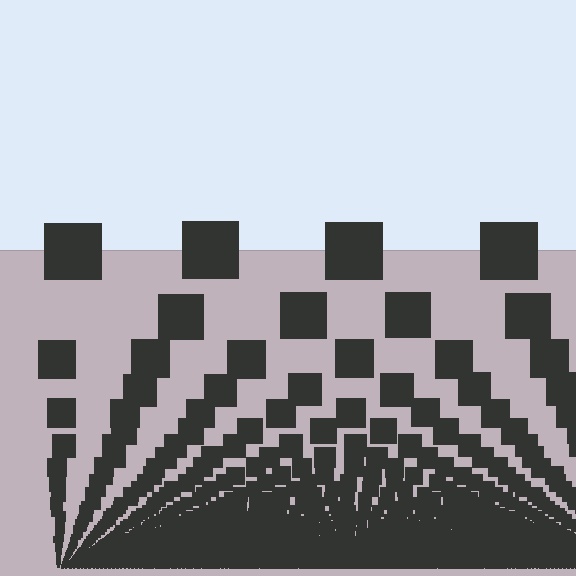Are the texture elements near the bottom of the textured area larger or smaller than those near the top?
Smaller. The gradient is inverted — elements near the bottom are smaller and denser.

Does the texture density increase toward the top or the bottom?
Density increases toward the bottom.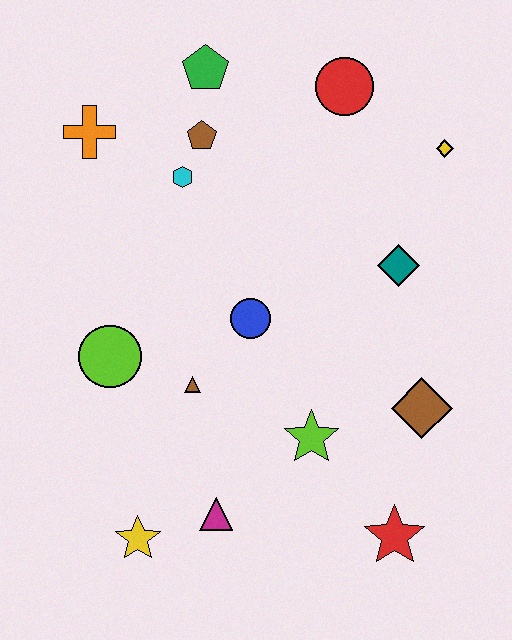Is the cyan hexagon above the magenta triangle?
Yes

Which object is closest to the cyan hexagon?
The brown pentagon is closest to the cyan hexagon.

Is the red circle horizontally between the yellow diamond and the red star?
No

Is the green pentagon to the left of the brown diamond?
Yes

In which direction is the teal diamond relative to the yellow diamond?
The teal diamond is below the yellow diamond.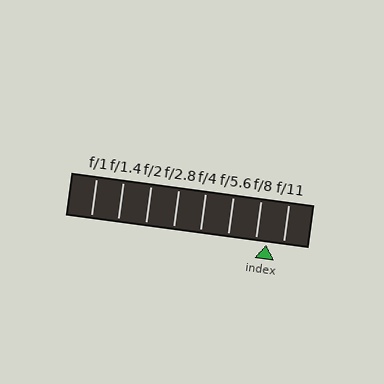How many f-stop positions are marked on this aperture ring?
There are 8 f-stop positions marked.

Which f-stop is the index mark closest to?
The index mark is closest to f/8.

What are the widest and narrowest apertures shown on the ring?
The widest aperture shown is f/1 and the narrowest is f/11.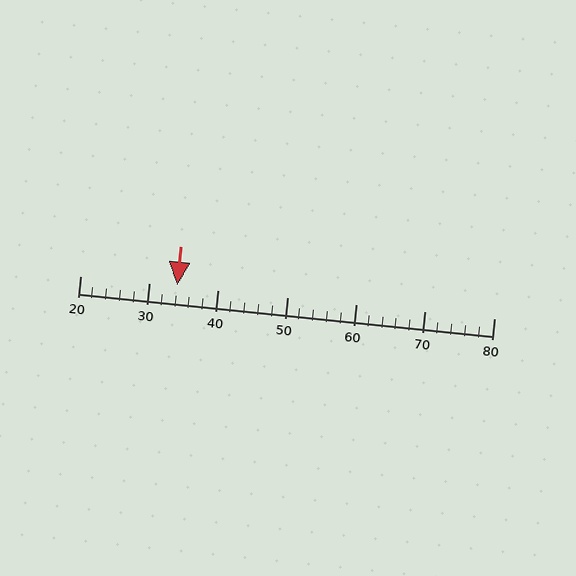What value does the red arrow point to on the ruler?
The red arrow points to approximately 34.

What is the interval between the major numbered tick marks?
The major tick marks are spaced 10 units apart.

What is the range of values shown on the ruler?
The ruler shows values from 20 to 80.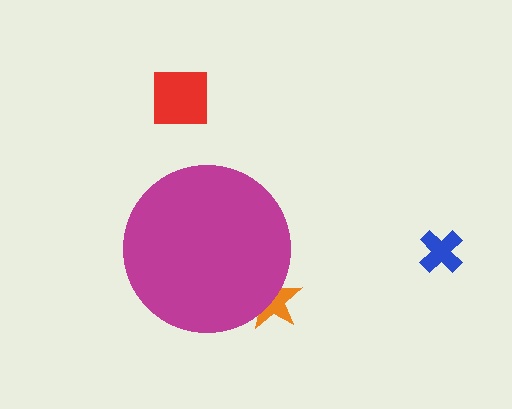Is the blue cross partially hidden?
No, the blue cross is fully visible.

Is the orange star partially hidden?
Yes, the orange star is partially hidden behind the magenta circle.